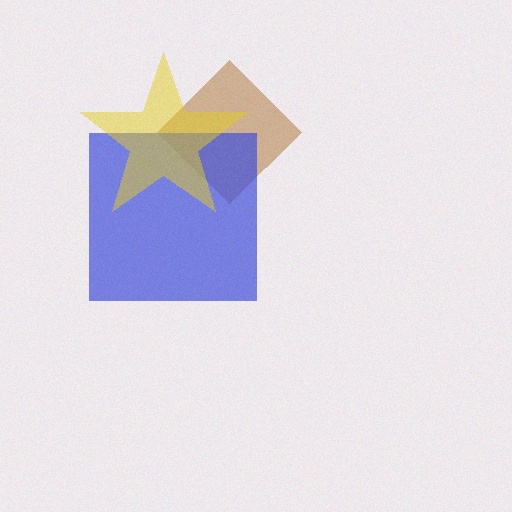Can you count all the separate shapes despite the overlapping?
Yes, there are 3 separate shapes.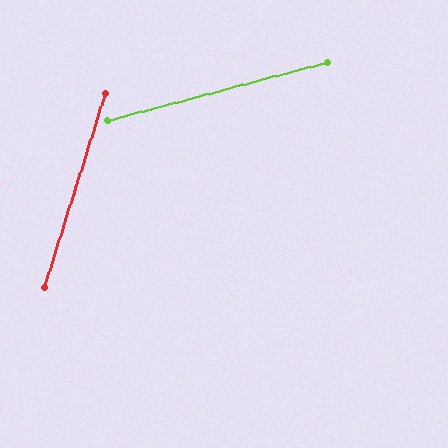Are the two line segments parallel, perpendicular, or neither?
Neither parallel nor perpendicular — they differ by about 58°.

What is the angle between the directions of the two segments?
Approximately 58 degrees.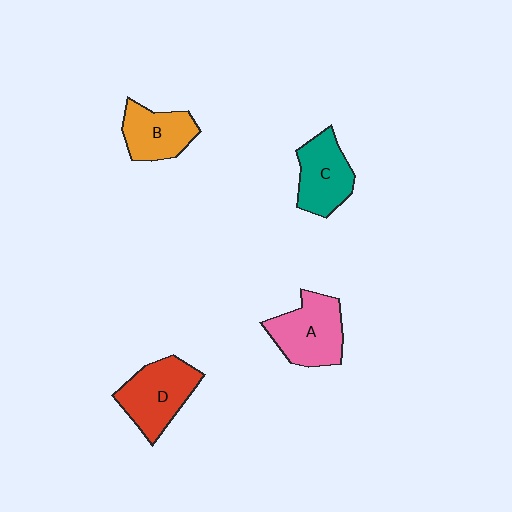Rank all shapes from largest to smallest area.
From largest to smallest: A (pink), D (red), C (teal), B (orange).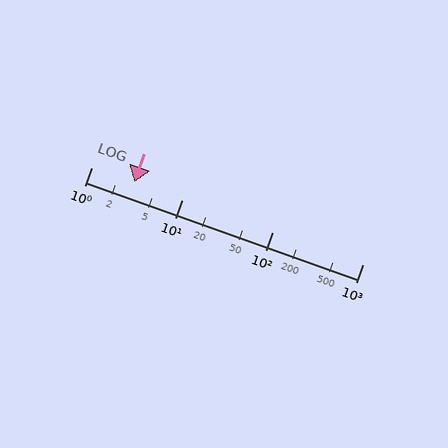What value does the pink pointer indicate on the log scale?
The pointer indicates approximately 3.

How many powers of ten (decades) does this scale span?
The scale spans 3 decades, from 1 to 1000.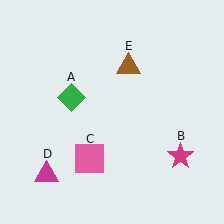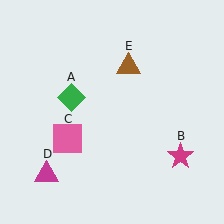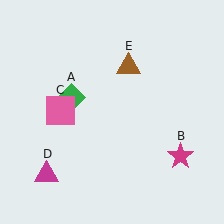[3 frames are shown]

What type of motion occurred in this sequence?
The pink square (object C) rotated clockwise around the center of the scene.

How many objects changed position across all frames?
1 object changed position: pink square (object C).